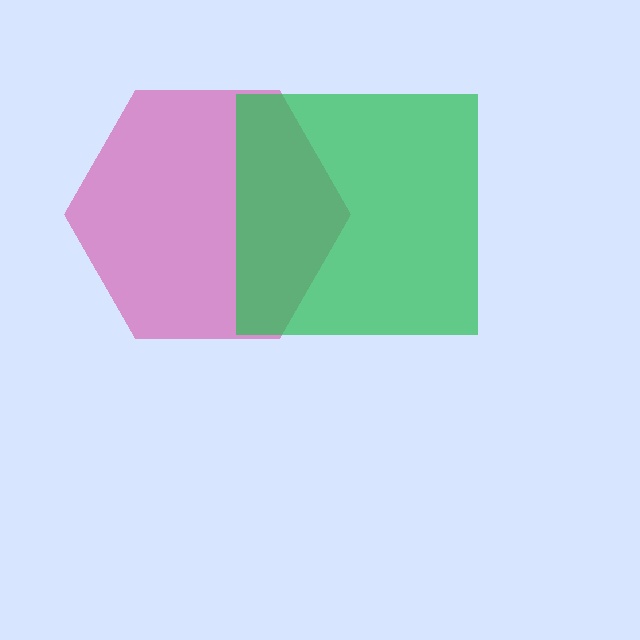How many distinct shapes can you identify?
There are 2 distinct shapes: a magenta hexagon, a green square.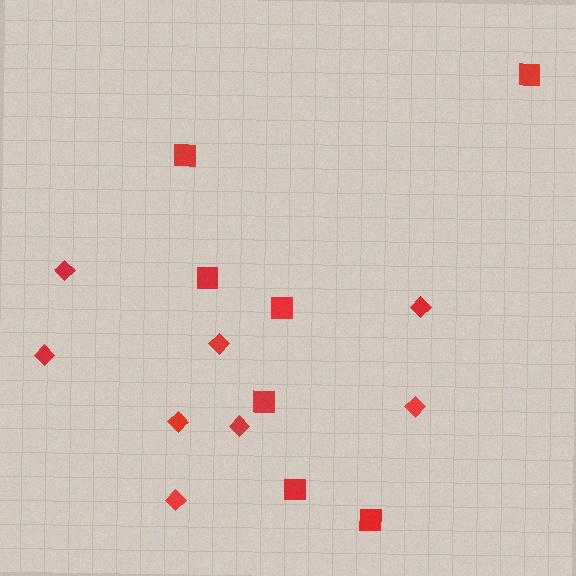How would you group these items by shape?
There are 2 groups: one group of diamonds (8) and one group of squares (7).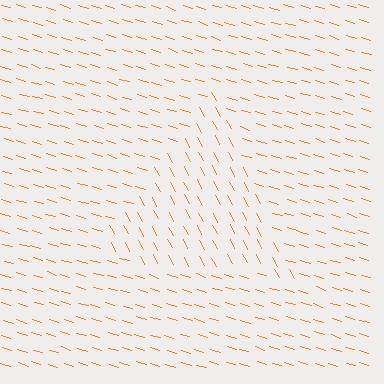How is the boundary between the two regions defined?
The boundary is defined purely by a change in line orientation (approximately 45 degrees difference). All lines are the same color and thickness.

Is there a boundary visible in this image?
Yes, there is a texture boundary formed by a change in line orientation.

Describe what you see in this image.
The image is filled with small orange line segments. A triangle region in the image has lines oriented differently from the surrounding lines, creating a visible texture boundary.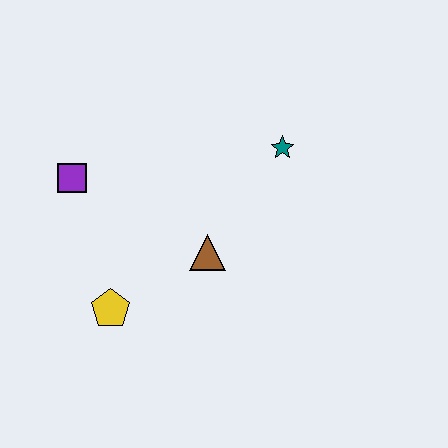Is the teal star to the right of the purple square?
Yes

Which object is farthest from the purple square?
The teal star is farthest from the purple square.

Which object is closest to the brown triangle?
The yellow pentagon is closest to the brown triangle.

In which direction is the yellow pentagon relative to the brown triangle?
The yellow pentagon is to the left of the brown triangle.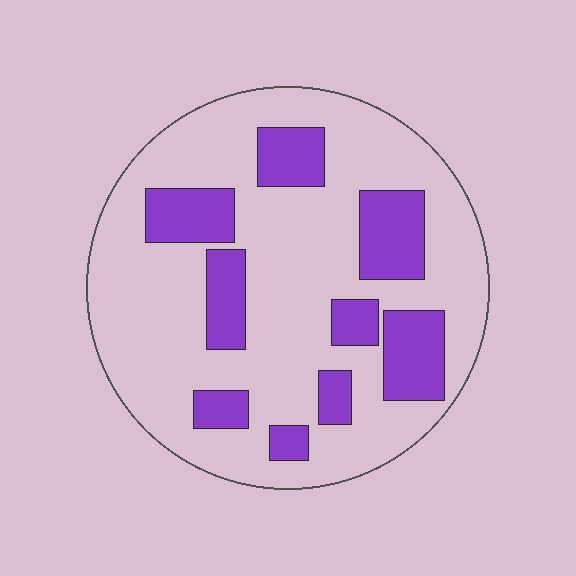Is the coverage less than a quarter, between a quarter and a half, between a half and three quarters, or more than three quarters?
Between a quarter and a half.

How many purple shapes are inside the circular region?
9.